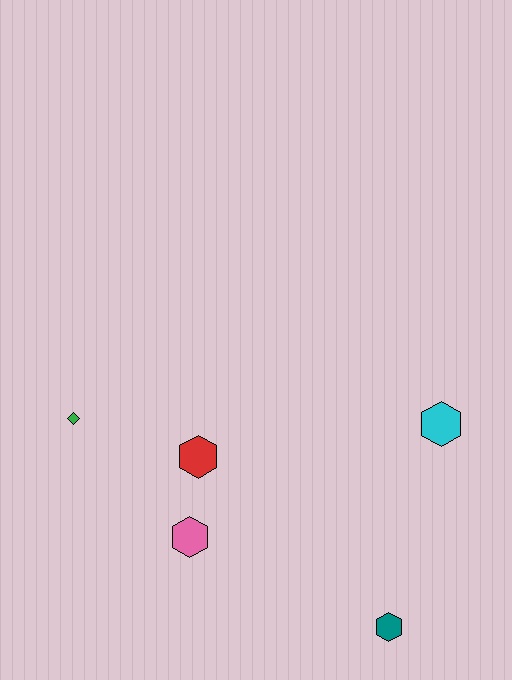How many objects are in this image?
There are 5 objects.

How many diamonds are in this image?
There is 1 diamond.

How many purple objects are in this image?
There are no purple objects.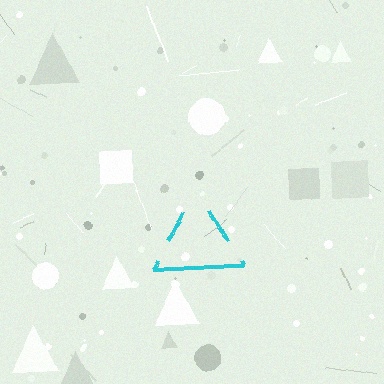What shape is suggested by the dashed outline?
The dashed outline suggests a triangle.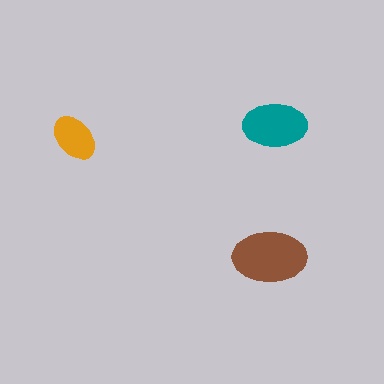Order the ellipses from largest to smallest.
the brown one, the teal one, the orange one.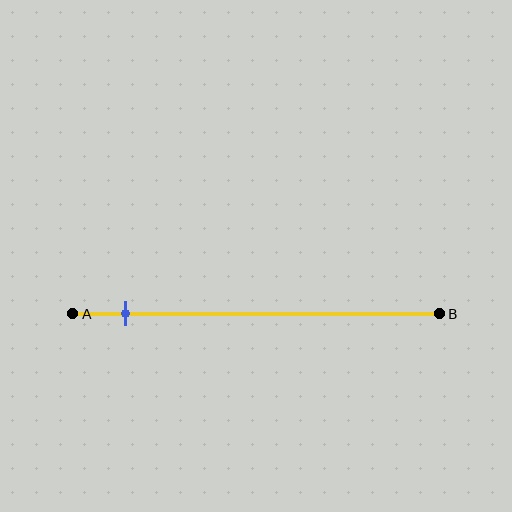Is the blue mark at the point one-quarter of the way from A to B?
No, the mark is at about 15% from A, not at the 25% one-quarter point.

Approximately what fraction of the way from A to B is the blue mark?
The blue mark is approximately 15% of the way from A to B.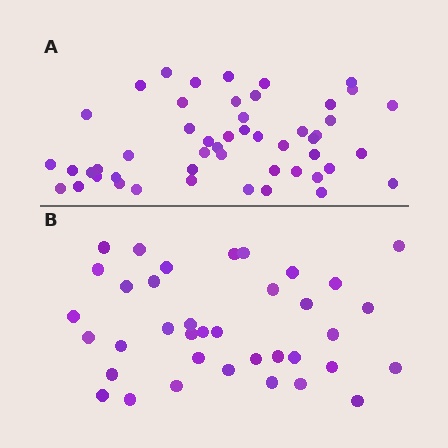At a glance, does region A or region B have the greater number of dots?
Region A (the top region) has more dots.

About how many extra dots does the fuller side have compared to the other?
Region A has approximately 15 more dots than region B.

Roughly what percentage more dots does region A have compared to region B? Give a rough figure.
About 35% more.